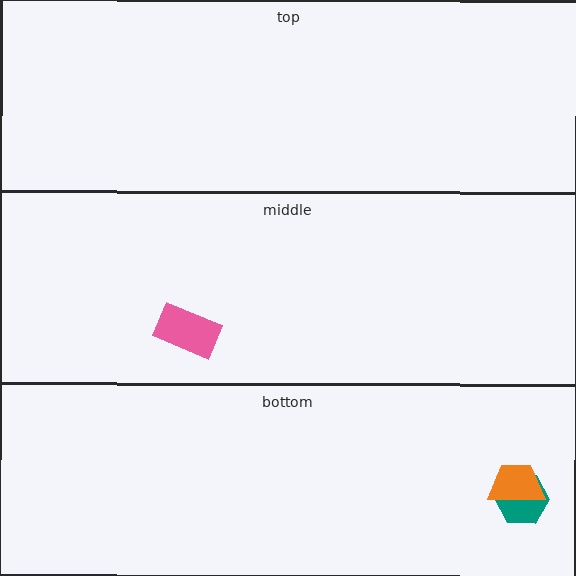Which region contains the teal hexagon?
The bottom region.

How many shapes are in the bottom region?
2.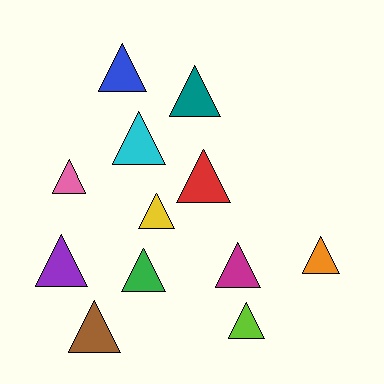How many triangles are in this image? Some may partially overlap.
There are 12 triangles.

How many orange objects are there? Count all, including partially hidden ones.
There is 1 orange object.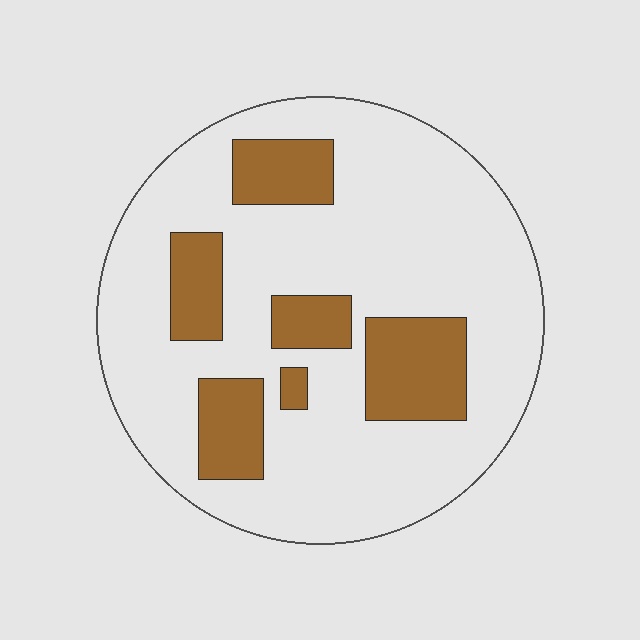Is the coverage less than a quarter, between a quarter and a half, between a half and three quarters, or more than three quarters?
Less than a quarter.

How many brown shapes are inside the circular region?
6.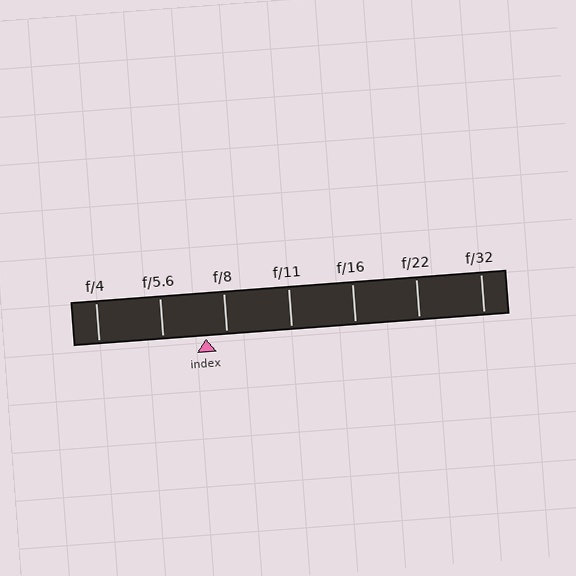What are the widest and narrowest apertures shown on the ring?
The widest aperture shown is f/4 and the narrowest is f/32.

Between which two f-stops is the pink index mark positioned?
The index mark is between f/5.6 and f/8.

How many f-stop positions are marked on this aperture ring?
There are 7 f-stop positions marked.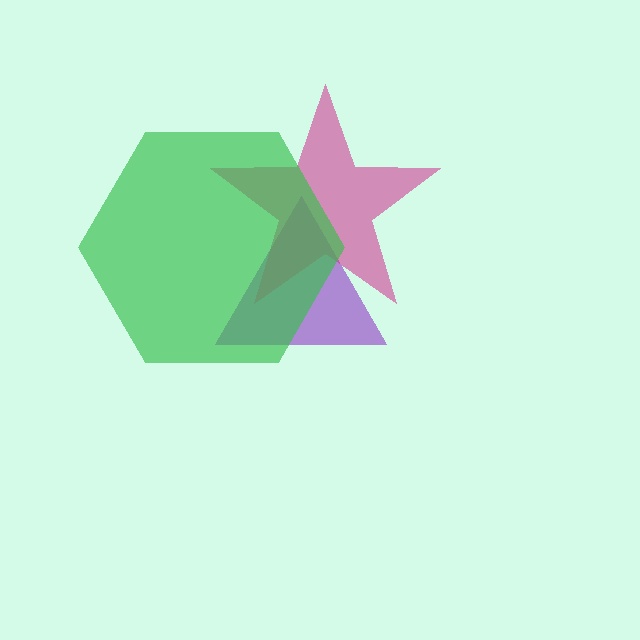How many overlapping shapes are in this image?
There are 3 overlapping shapes in the image.